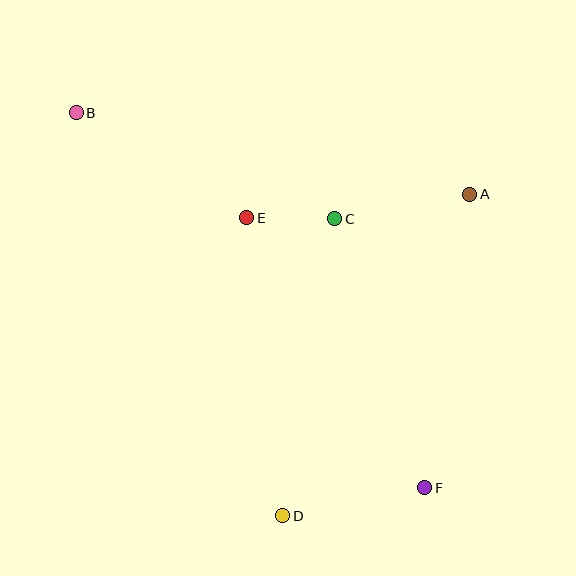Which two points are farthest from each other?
Points B and F are farthest from each other.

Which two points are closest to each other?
Points C and E are closest to each other.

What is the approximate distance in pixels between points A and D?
The distance between A and D is approximately 372 pixels.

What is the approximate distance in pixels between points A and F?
The distance between A and F is approximately 297 pixels.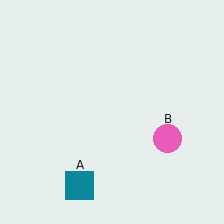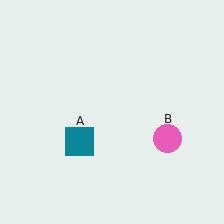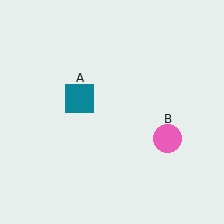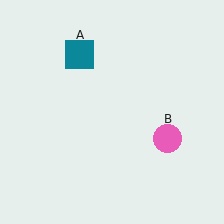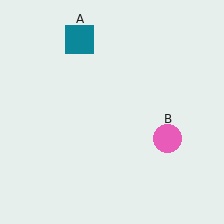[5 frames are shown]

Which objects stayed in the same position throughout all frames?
Pink circle (object B) remained stationary.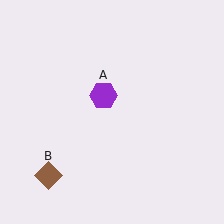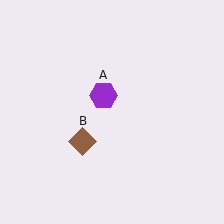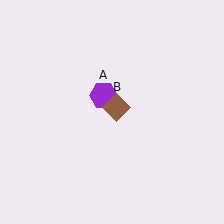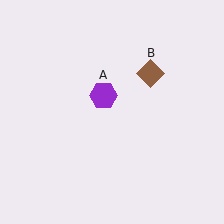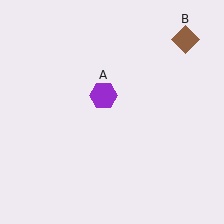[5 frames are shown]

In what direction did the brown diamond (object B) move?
The brown diamond (object B) moved up and to the right.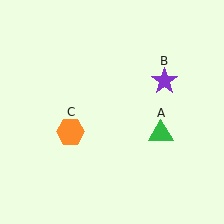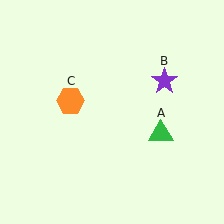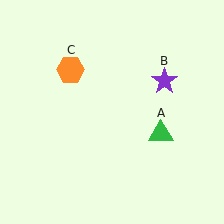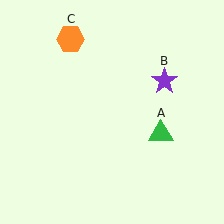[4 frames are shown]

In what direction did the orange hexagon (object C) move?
The orange hexagon (object C) moved up.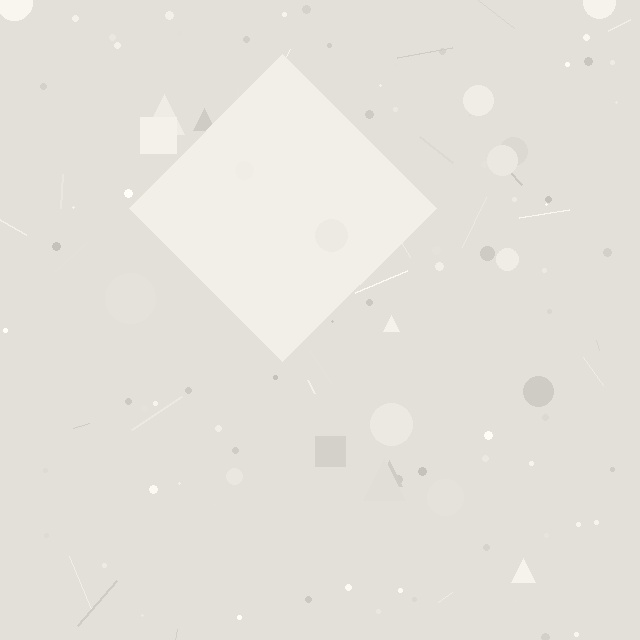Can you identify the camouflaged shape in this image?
The camouflaged shape is a diamond.